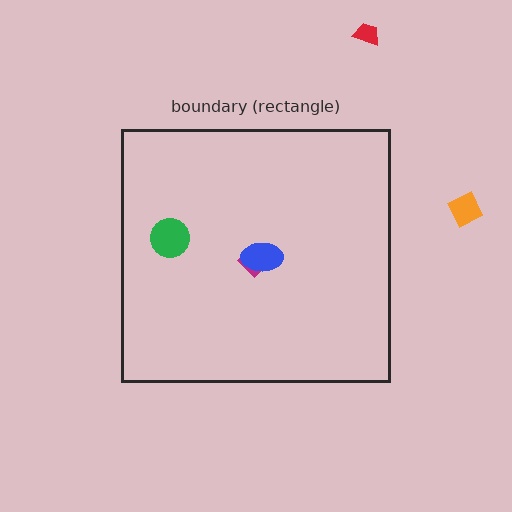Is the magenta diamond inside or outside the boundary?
Inside.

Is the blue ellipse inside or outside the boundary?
Inside.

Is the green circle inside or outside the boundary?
Inside.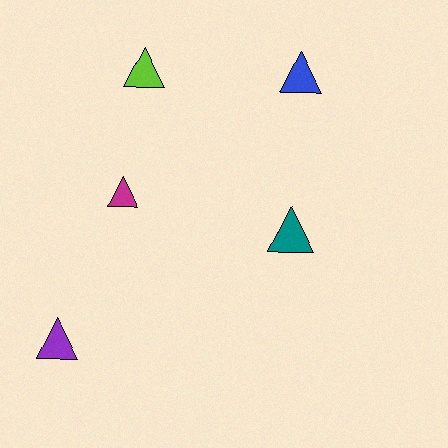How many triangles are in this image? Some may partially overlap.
There are 5 triangles.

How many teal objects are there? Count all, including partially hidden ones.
There is 1 teal object.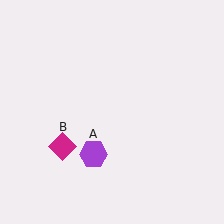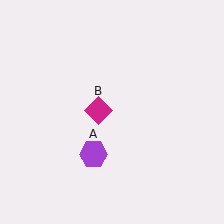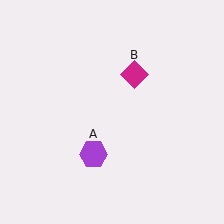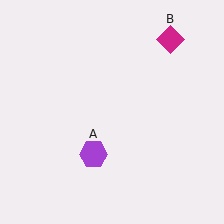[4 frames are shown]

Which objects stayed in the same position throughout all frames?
Purple hexagon (object A) remained stationary.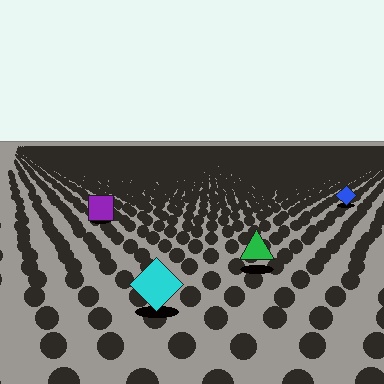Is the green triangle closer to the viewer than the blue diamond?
Yes. The green triangle is closer — you can tell from the texture gradient: the ground texture is coarser near it.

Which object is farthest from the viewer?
The blue diamond is farthest from the viewer. It appears smaller and the ground texture around it is denser.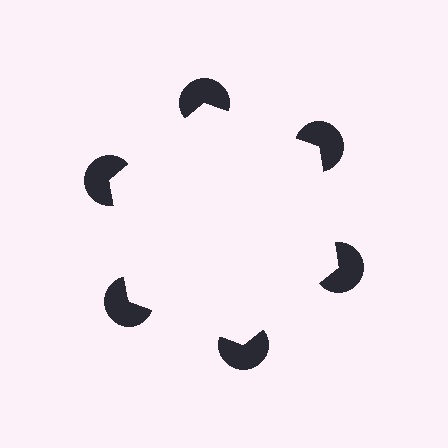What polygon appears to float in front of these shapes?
An illusory hexagon — its edges are inferred from the aligned wedge cuts in the pac-man discs, not physically drawn.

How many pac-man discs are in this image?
There are 6 — one at each vertex of the illusory hexagon.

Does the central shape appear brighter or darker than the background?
It typically appears slightly brighter than the background, even though no actual brightness change is drawn.